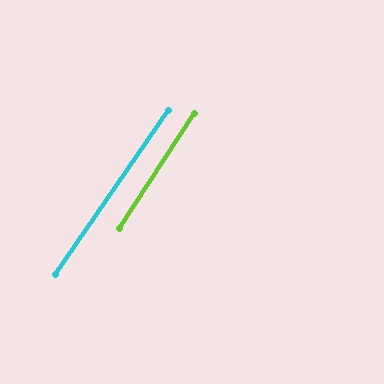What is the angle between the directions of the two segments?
Approximately 1 degree.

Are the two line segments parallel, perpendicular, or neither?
Parallel — their directions differ by only 1.5°.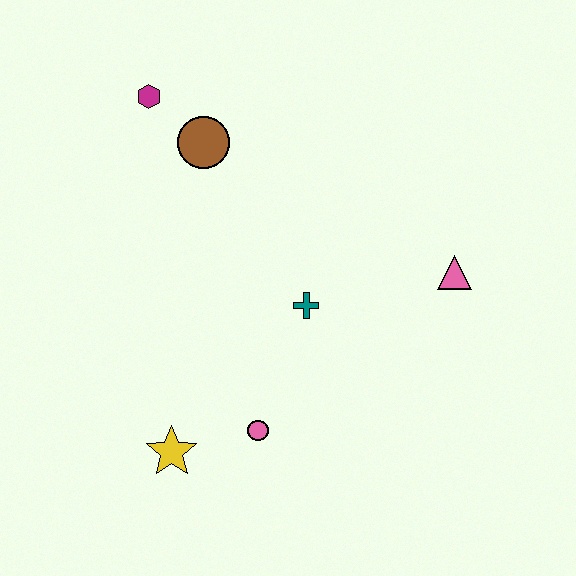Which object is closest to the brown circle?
The magenta hexagon is closest to the brown circle.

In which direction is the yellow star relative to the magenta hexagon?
The yellow star is below the magenta hexagon.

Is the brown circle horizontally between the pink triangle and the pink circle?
No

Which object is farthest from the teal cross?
The magenta hexagon is farthest from the teal cross.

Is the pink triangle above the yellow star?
Yes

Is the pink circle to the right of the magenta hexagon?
Yes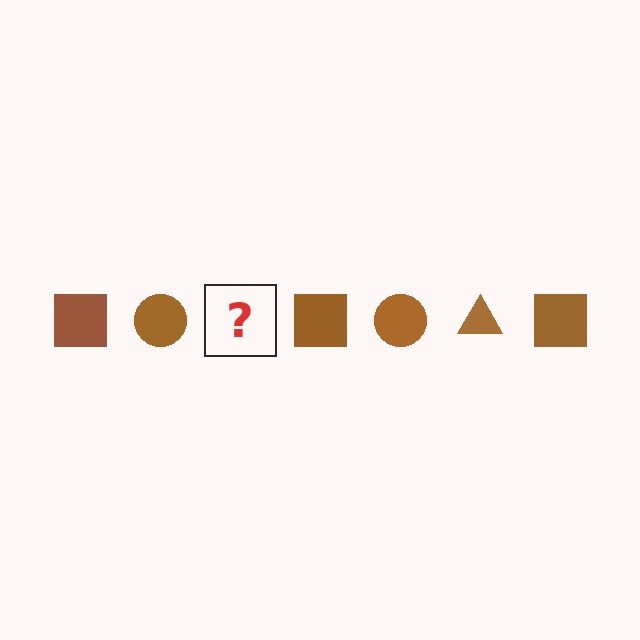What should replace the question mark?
The question mark should be replaced with a brown triangle.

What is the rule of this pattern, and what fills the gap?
The rule is that the pattern cycles through square, circle, triangle shapes in brown. The gap should be filled with a brown triangle.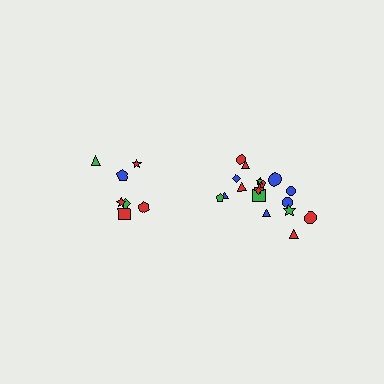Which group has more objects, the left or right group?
The right group.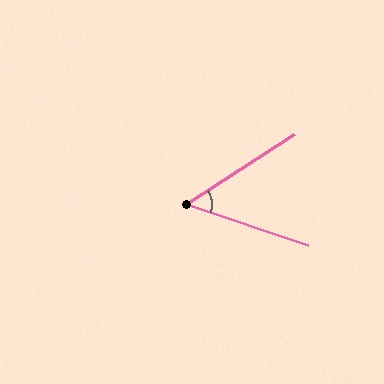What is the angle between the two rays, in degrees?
Approximately 51 degrees.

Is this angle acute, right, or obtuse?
It is acute.